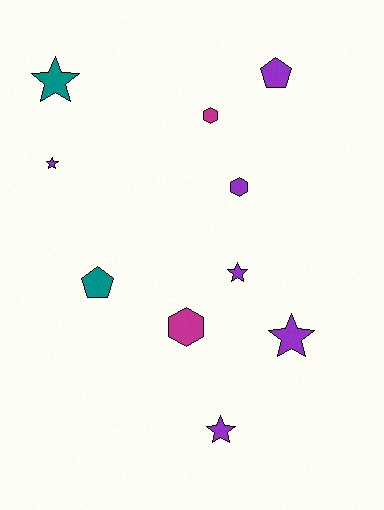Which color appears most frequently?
Purple, with 6 objects.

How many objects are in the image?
There are 10 objects.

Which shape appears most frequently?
Star, with 5 objects.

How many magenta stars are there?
There are no magenta stars.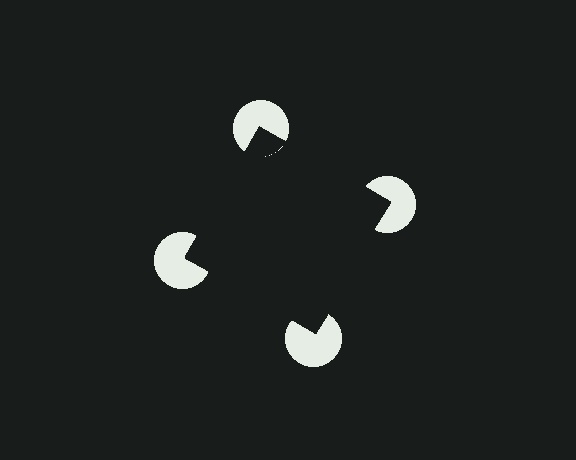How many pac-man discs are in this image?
There are 4 — one at each vertex of the illusory square.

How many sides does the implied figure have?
4 sides.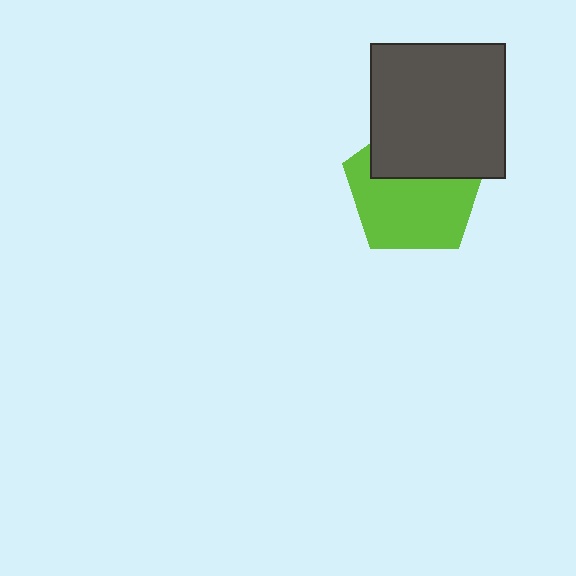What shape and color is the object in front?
The object in front is a dark gray square.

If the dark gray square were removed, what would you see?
You would see the complete lime pentagon.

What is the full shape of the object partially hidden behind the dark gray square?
The partially hidden object is a lime pentagon.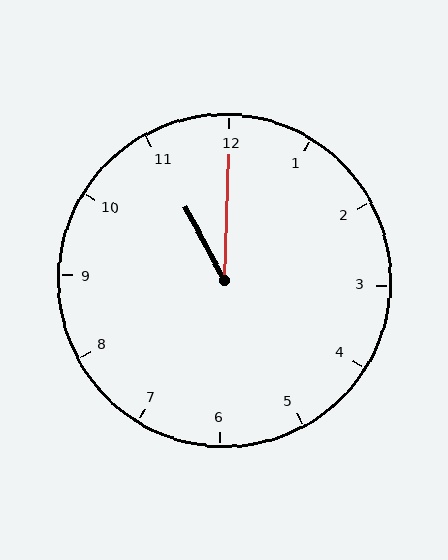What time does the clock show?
11:00.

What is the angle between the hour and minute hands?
Approximately 30 degrees.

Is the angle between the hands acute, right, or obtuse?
It is acute.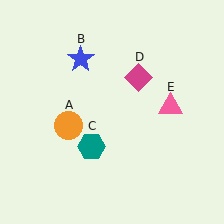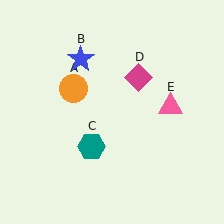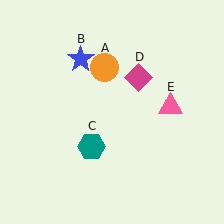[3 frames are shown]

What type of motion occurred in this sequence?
The orange circle (object A) rotated clockwise around the center of the scene.